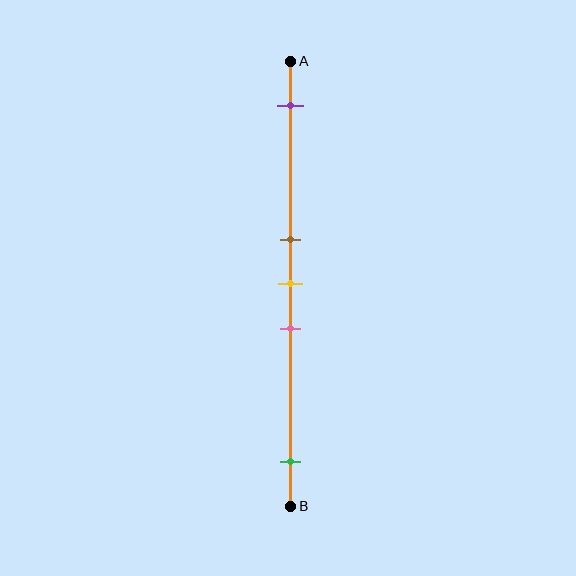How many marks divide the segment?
There are 5 marks dividing the segment.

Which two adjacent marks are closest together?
The brown and yellow marks are the closest adjacent pair.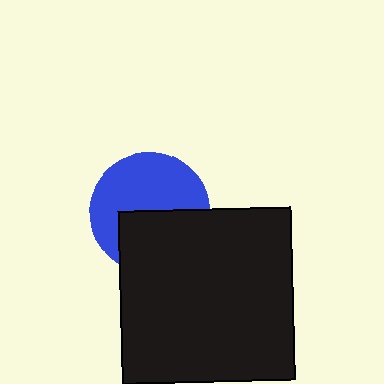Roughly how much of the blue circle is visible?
About half of it is visible (roughly 57%).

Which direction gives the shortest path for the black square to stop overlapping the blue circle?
Moving down gives the shortest separation.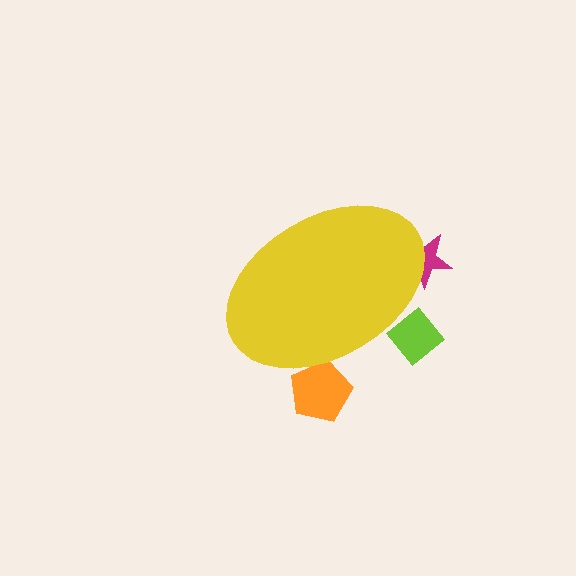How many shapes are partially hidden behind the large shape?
3 shapes are partially hidden.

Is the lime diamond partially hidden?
Yes, the lime diamond is partially hidden behind the yellow ellipse.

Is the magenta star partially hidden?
Yes, the magenta star is partially hidden behind the yellow ellipse.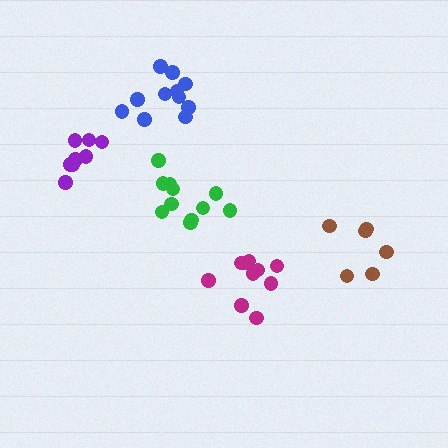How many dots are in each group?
Group 1: 6 dots, Group 2: 8 dots, Group 3: 11 dots, Group 4: 10 dots, Group 5: 11 dots (46 total).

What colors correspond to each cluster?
The clusters are colored: brown, purple, blue, magenta, green.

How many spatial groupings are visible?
There are 5 spatial groupings.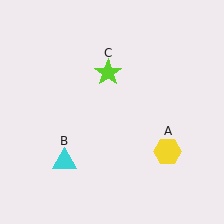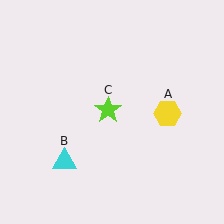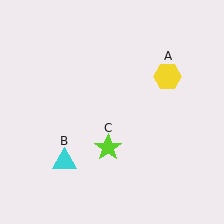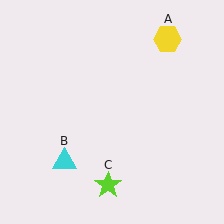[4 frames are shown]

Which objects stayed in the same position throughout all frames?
Cyan triangle (object B) remained stationary.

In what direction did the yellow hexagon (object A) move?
The yellow hexagon (object A) moved up.